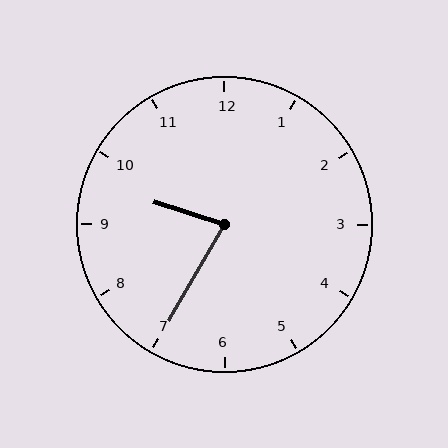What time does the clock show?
9:35.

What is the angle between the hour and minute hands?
Approximately 78 degrees.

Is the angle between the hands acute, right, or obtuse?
It is acute.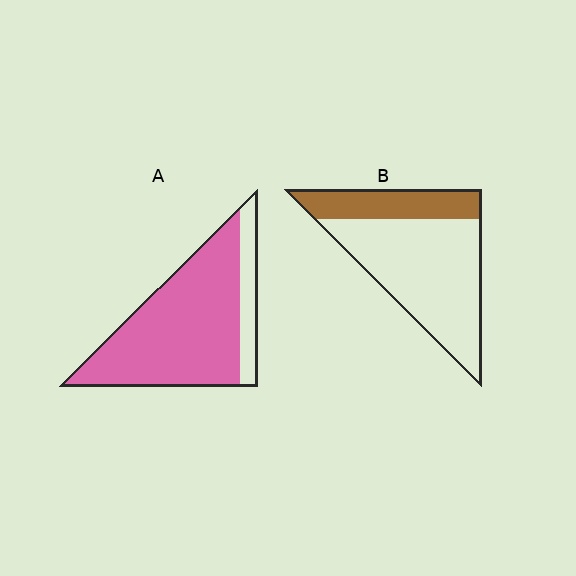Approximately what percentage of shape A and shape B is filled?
A is approximately 85% and B is approximately 30%.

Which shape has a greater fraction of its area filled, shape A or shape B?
Shape A.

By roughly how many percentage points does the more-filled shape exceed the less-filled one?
By roughly 55 percentage points (A over B).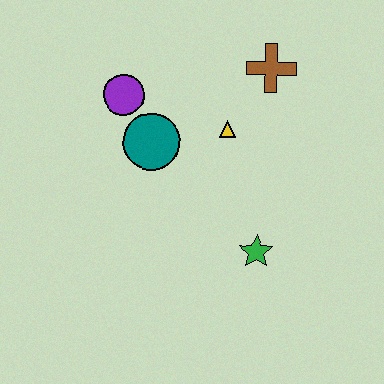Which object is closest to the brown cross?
The yellow triangle is closest to the brown cross.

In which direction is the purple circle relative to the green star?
The purple circle is above the green star.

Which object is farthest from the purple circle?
The green star is farthest from the purple circle.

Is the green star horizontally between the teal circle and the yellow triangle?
No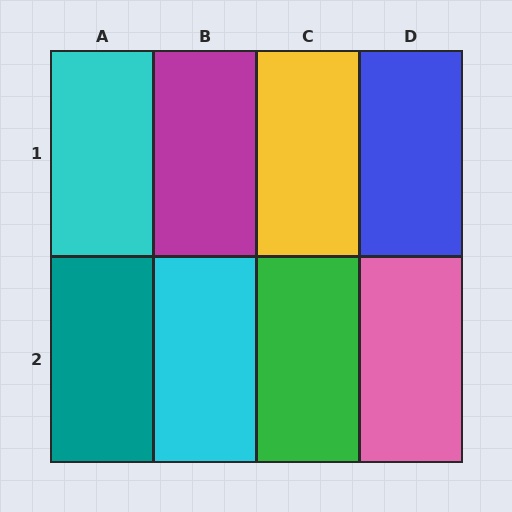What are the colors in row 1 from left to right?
Cyan, magenta, yellow, blue.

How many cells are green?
1 cell is green.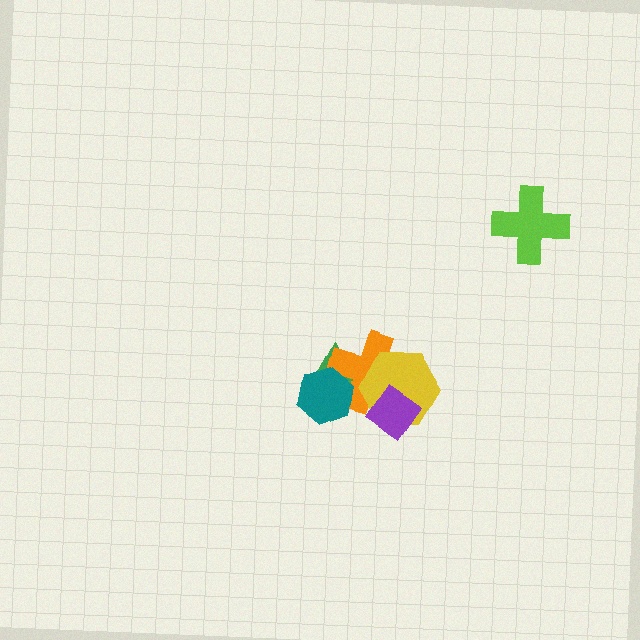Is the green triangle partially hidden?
Yes, it is partially covered by another shape.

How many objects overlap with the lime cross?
0 objects overlap with the lime cross.